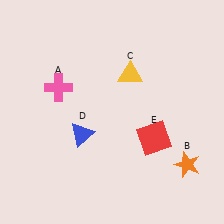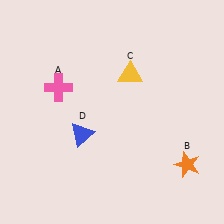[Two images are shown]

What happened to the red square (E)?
The red square (E) was removed in Image 2. It was in the bottom-right area of Image 1.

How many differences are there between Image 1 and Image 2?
There is 1 difference between the two images.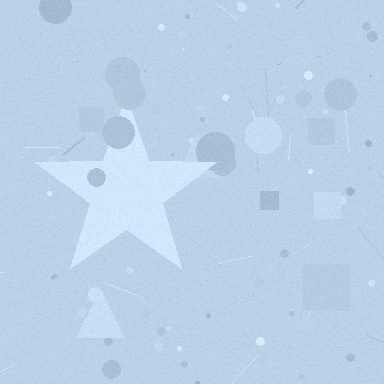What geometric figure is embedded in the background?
A star is embedded in the background.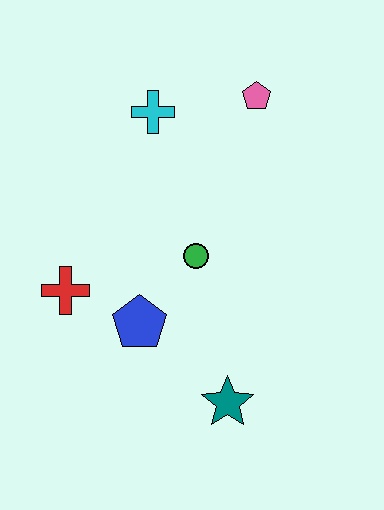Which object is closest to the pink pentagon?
The cyan cross is closest to the pink pentagon.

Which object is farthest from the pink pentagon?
The teal star is farthest from the pink pentagon.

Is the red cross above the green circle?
No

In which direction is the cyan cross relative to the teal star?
The cyan cross is above the teal star.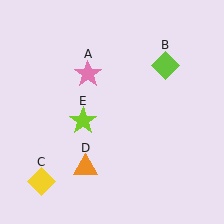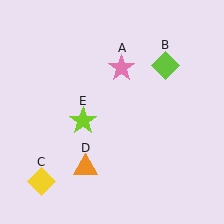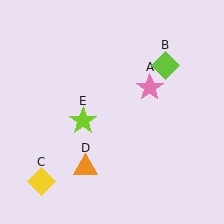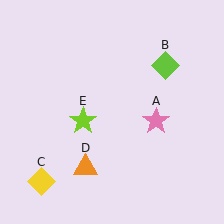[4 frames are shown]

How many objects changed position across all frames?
1 object changed position: pink star (object A).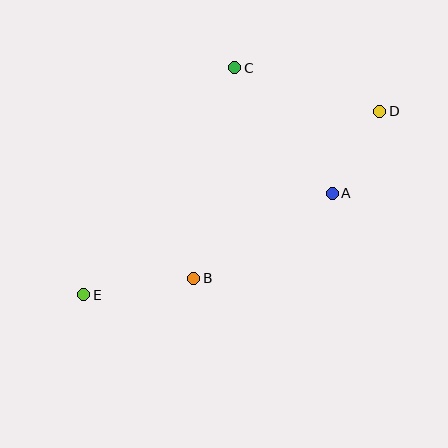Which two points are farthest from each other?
Points D and E are farthest from each other.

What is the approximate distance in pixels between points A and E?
The distance between A and E is approximately 268 pixels.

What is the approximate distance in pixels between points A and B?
The distance between A and B is approximately 163 pixels.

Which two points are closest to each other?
Points A and D are closest to each other.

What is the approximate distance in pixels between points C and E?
The distance between C and E is approximately 273 pixels.